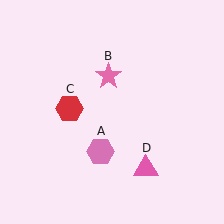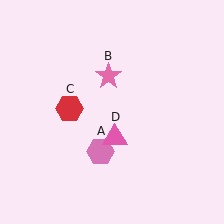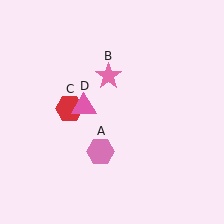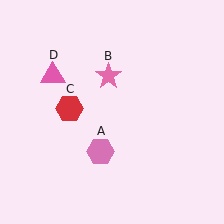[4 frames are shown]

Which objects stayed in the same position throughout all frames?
Pink hexagon (object A) and pink star (object B) and red hexagon (object C) remained stationary.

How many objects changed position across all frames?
1 object changed position: pink triangle (object D).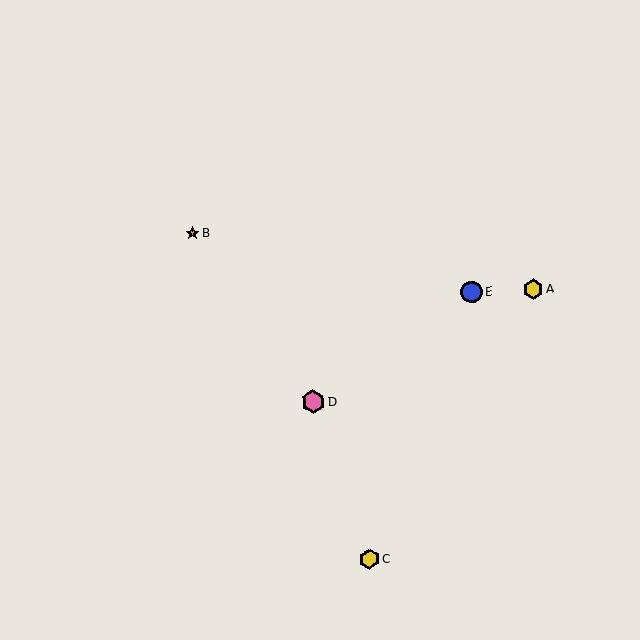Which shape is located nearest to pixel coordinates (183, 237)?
The orange star (labeled B) at (193, 233) is nearest to that location.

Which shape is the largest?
The pink hexagon (labeled D) is the largest.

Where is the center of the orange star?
The center of the orange star is at (193, 233).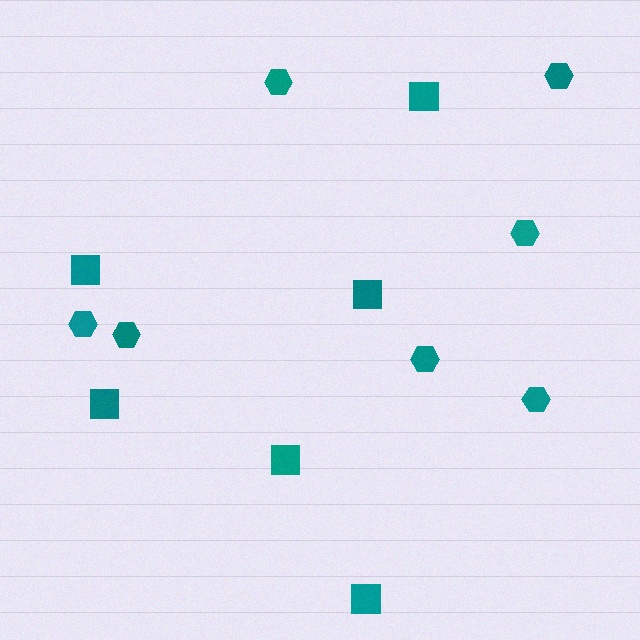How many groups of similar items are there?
There are 2 groups: one group of squares (6) and one group of hexagons (7).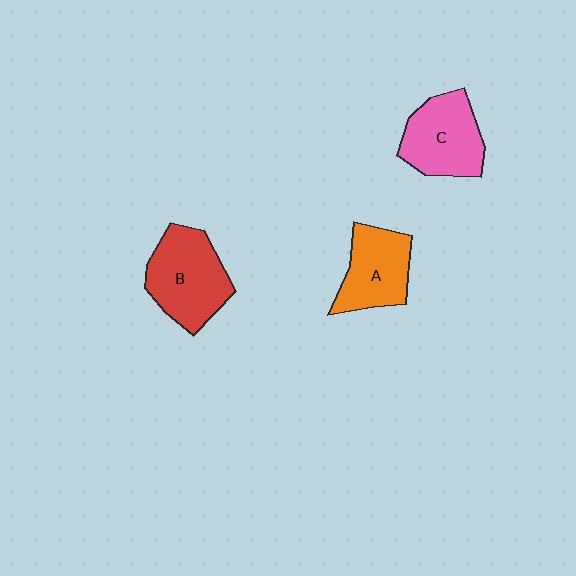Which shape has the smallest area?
Shape A (orange).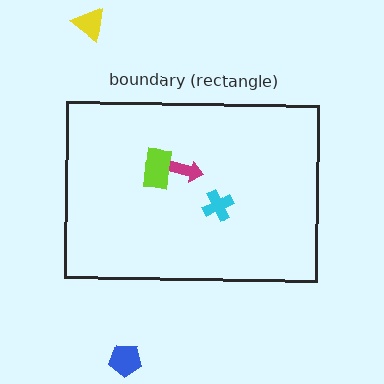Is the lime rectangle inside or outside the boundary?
Inside.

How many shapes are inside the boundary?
3 inside, 2 outside.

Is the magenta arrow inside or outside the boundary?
Inside.